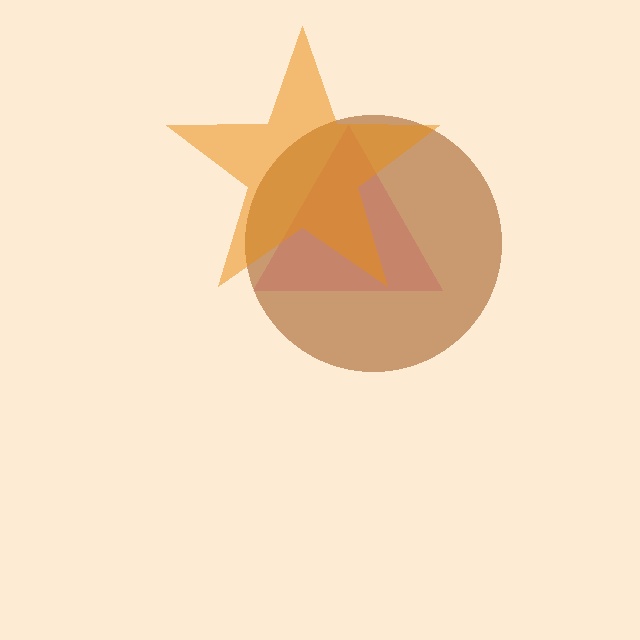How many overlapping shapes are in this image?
There are 3 overlapping shapes in the image.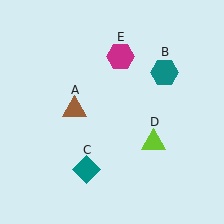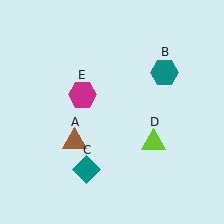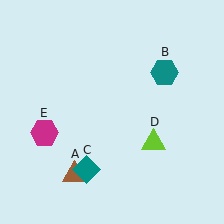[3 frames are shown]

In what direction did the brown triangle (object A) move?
The brown triangle (object A) moved down.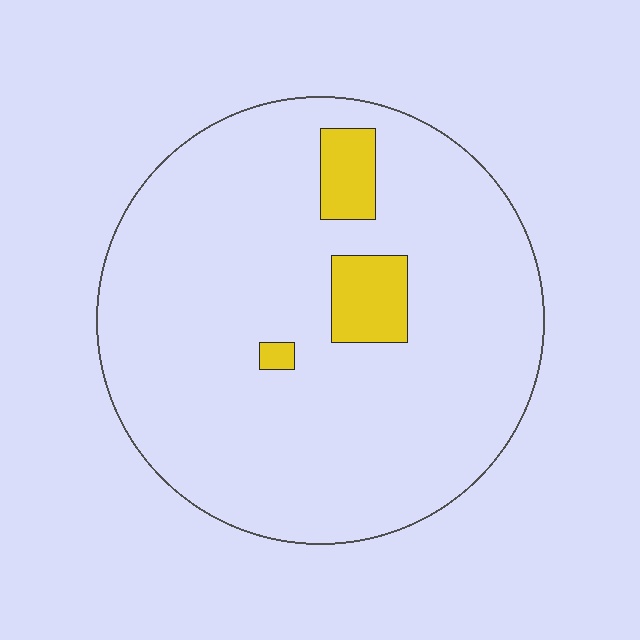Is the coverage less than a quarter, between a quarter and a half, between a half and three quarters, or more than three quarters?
Less than a quarter.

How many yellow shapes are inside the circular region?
3.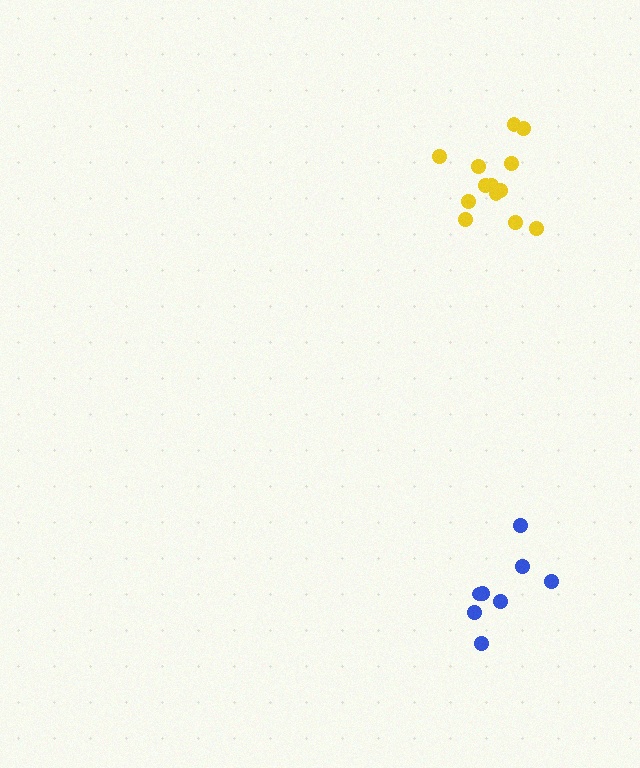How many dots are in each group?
Group 1: 13 dots, Group 2: 8 dots (21 total).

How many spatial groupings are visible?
There are 2 spatial groupings.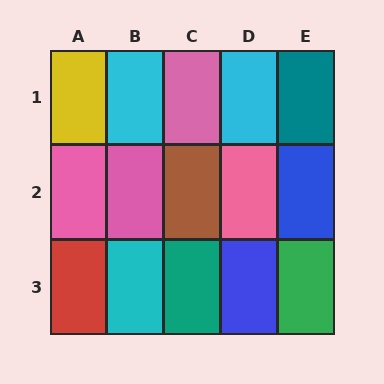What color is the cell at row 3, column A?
Red.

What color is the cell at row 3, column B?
Cyan.